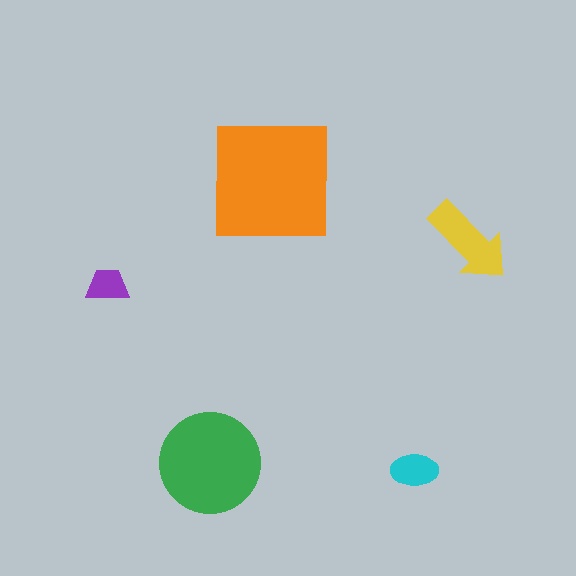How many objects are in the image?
There are 5 objects in the image.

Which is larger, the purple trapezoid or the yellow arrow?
The yellow arrow.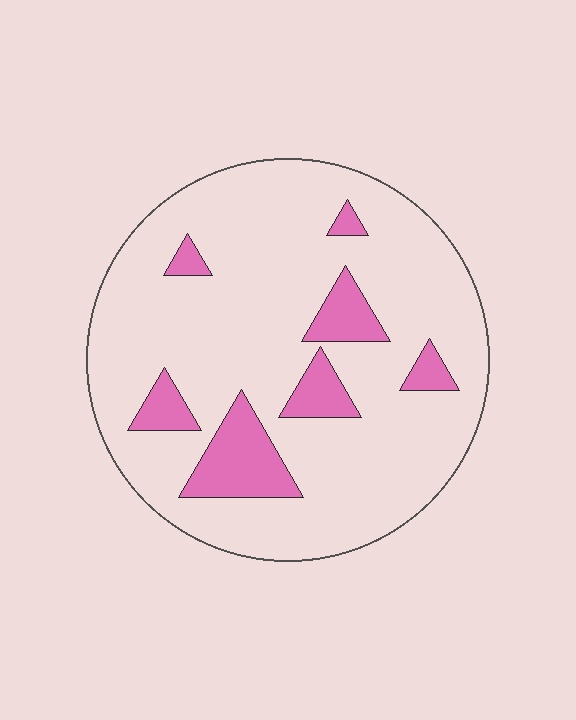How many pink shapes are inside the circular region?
7.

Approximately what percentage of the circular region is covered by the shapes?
Approximately 15%.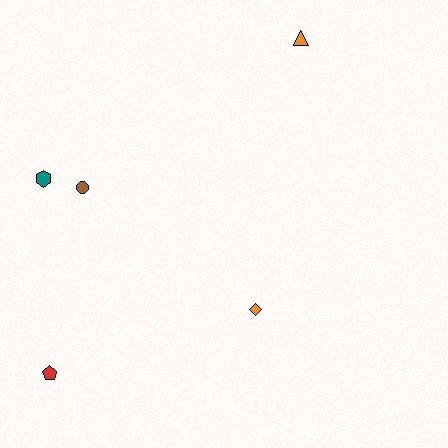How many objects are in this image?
There are 5 objects.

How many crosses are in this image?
There are no crosses.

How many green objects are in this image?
There are no green objects.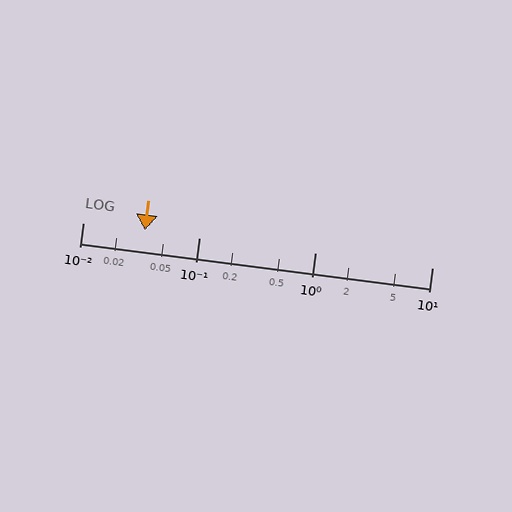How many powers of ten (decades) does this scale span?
The scale spans 3 decades, from 0.01 to 10.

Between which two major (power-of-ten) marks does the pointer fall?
The pointer is between 0.01 and 0.1.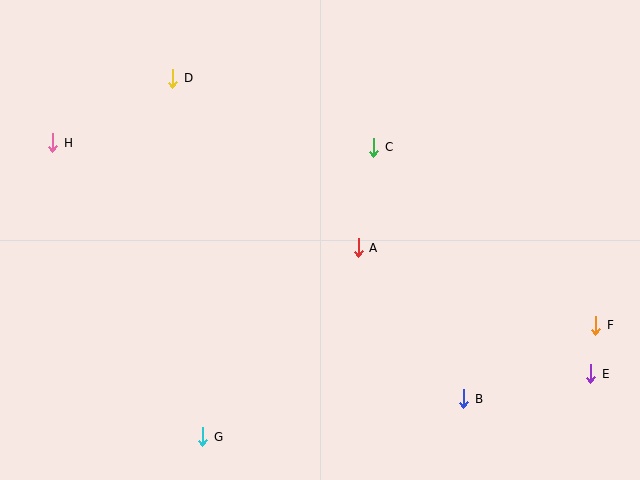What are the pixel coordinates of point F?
Point F is at (596, 325).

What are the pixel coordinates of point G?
Point G is at (203, 437).